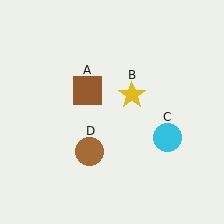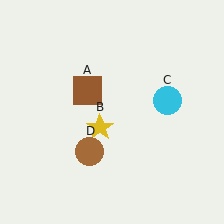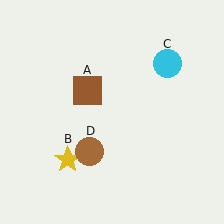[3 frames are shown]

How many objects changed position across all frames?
2 objects changed position: yellow star (object B), cyan circle (object C).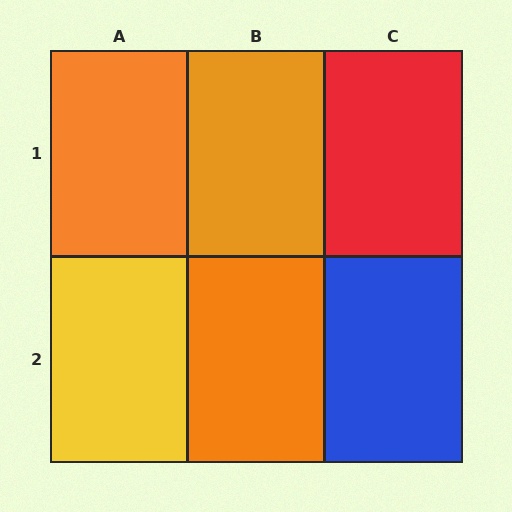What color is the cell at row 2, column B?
Orange.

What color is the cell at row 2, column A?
Yellow.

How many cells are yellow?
1 cell is yellow.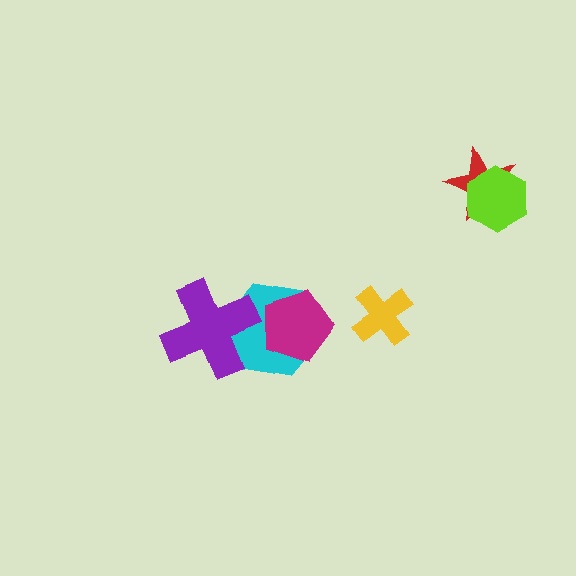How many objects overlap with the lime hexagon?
1 object overlaps with the lime hexagon.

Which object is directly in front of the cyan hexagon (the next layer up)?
The purple cross is directly in front of the cyan hexagon.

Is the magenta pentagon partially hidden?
No, no other shape covers it.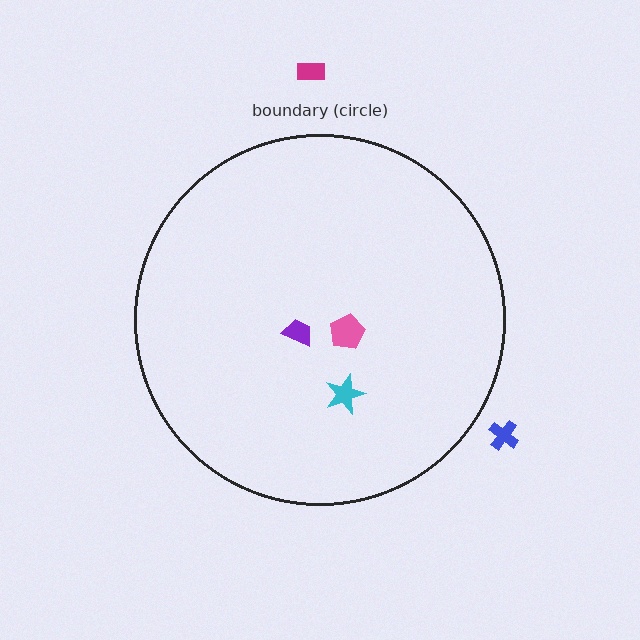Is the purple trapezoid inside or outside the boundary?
Inside.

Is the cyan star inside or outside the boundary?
Inside.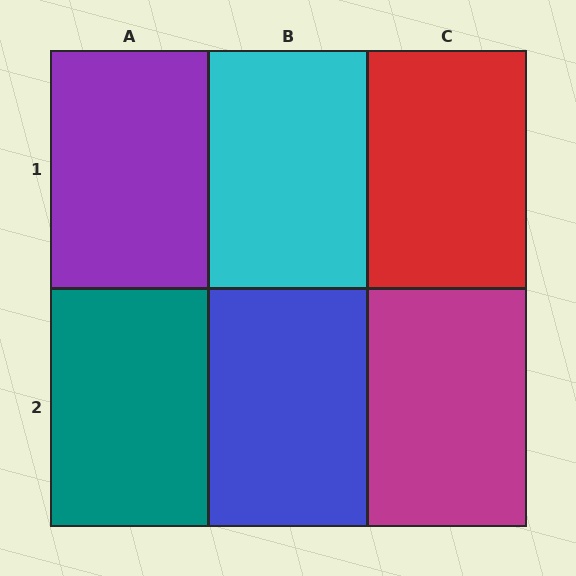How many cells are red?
1 cell is red.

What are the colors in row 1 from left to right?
Purple, cyan, red.